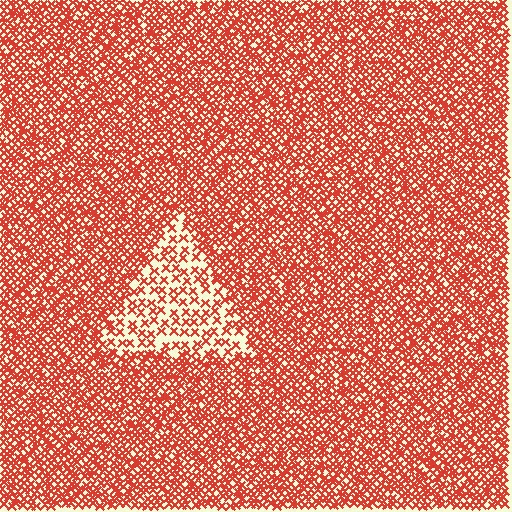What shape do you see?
I see a triangle.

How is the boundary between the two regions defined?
The boundary is defined by a change in element density (approximately 2.4x ratio). All elements are the same color, size, and shape.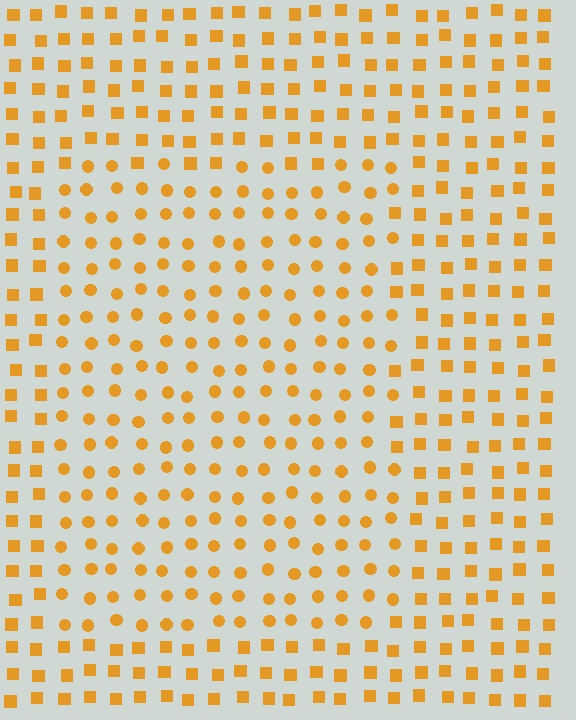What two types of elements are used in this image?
The image uses circles inside the rectangle region and squares outside it.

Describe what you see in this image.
The image is filled with small orange elements arranged in a uniform grid. A rectangle-shaped region contains circles, while the surrounding area contains squares. The boundary is defined purely by the change in element shape.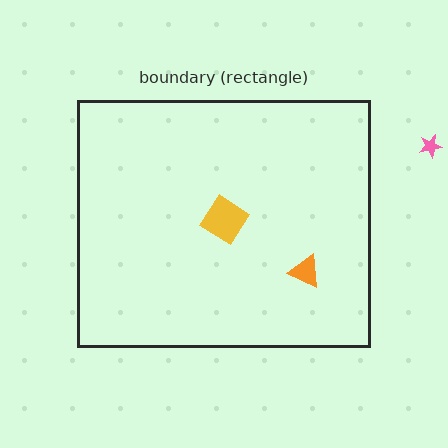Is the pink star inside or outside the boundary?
Outside.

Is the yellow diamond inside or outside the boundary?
Inside.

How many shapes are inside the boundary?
2 inside, 1 outside.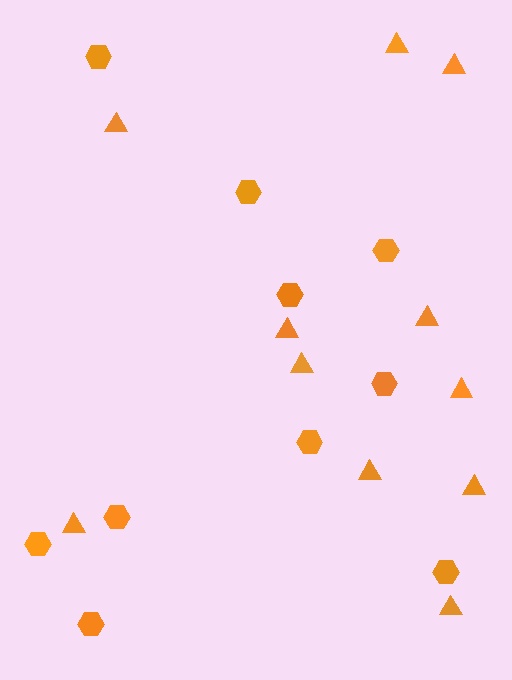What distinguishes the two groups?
There are 2 groups: one group of hexagons (10) and one group of triangles (11).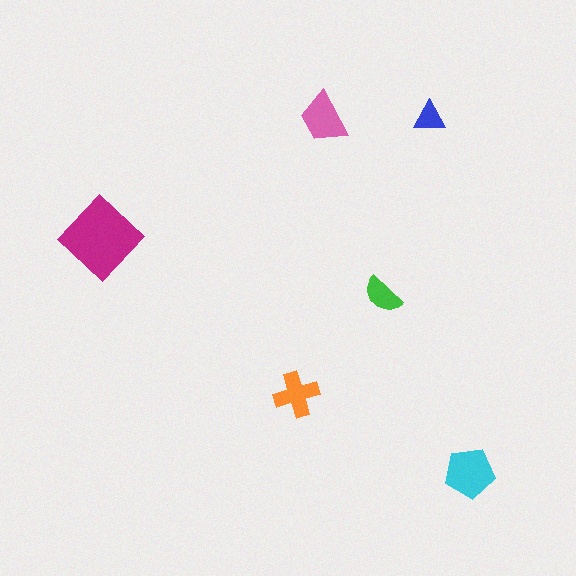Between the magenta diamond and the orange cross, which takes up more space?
The magenta diamond.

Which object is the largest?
The magenta diamond.